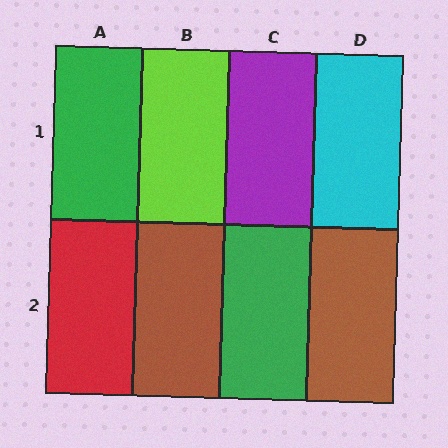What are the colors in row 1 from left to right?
Green, lime, purple, cyan.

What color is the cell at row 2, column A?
Red.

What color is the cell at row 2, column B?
Brown.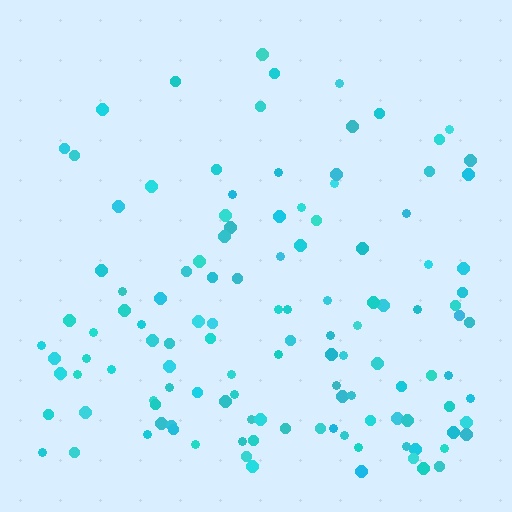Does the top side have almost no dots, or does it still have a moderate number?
Still a moderate number, just noticeably fewer than the bottom.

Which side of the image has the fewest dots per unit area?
The top.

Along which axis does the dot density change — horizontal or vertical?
Vertical.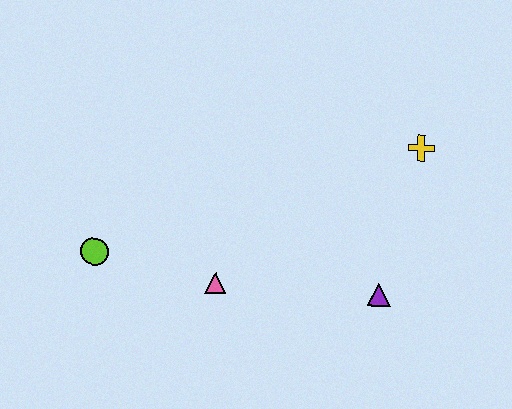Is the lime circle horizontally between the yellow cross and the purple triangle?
No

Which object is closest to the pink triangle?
The lime circle is closest to the pink triangle.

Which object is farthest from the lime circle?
The yellow cross is farthest from the lime circle.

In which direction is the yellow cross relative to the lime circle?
The yellow cross is to the right of the lime circle.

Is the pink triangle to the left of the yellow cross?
Yes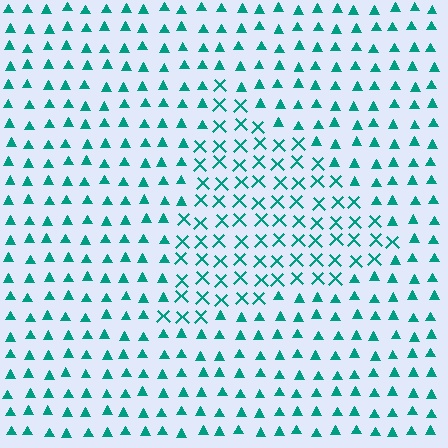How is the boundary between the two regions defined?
The boundary is defined by a change in element shape: X marks inside vs. triangles outside. All elements share the same color and spacing.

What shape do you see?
I see a triangle.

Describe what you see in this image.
The image is filled with small teal elements arranged in a uniform grid. A triangle-shaped region contains X marks, while the surrounding area contains triangles. The boundary is defined purely by the change in element shape.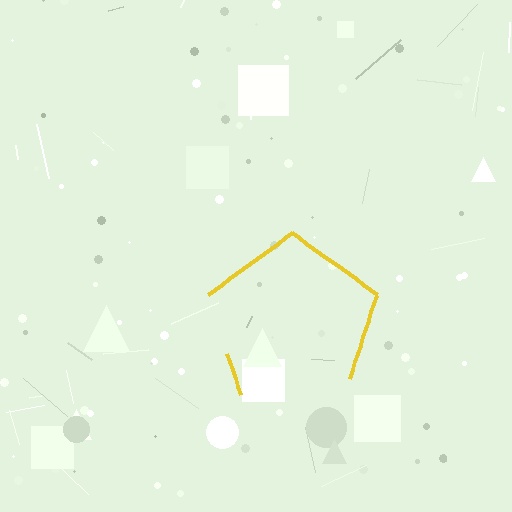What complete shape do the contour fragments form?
The contour fragments form a pentagon.